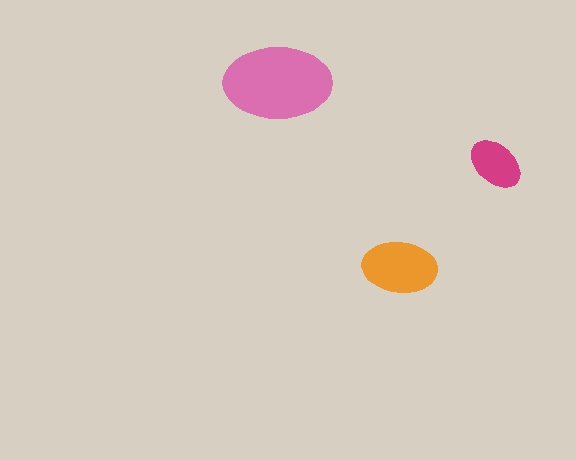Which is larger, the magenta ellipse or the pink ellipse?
The pink one.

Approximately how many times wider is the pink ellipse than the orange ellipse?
About 1.5 times wider.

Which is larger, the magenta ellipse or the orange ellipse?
The orange one.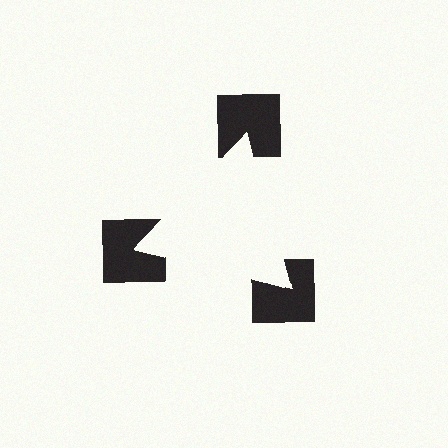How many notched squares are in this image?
There are 3 — one at each vertex of the illusory triangle.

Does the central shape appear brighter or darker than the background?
It typically appears slightly brighter than the background, even though no actual brightness change is drawn.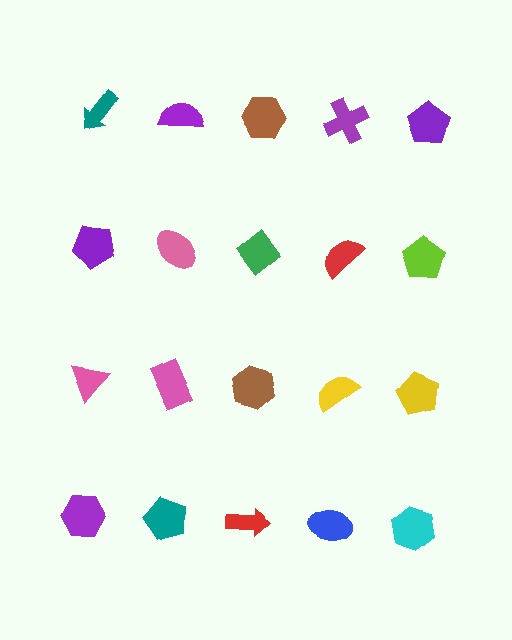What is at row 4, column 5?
A cyan hexagon.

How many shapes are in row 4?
5 shapes.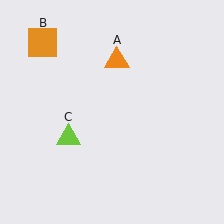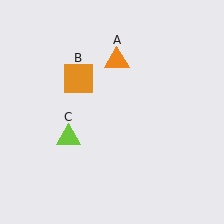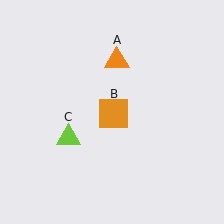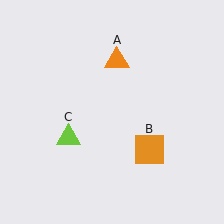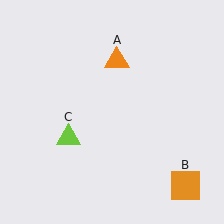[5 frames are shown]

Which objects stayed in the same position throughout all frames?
Orange triangle (object A) and lime triangle (object C) remained stationary.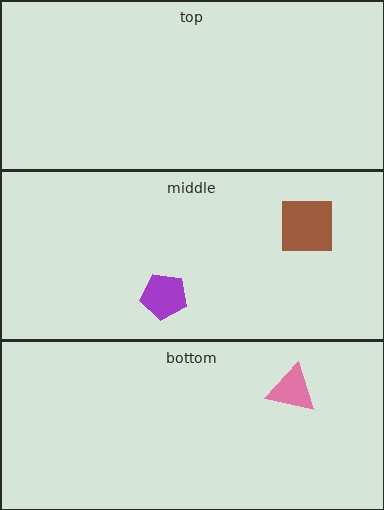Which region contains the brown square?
The middle region.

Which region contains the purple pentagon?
The middle region.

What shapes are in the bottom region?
The pink triangle.